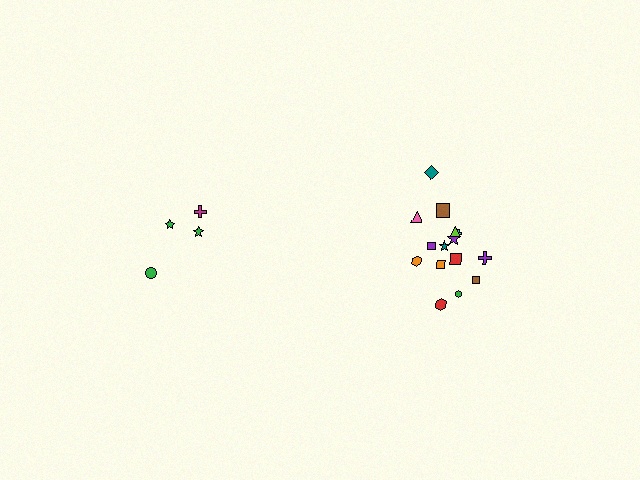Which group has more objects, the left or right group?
The right group.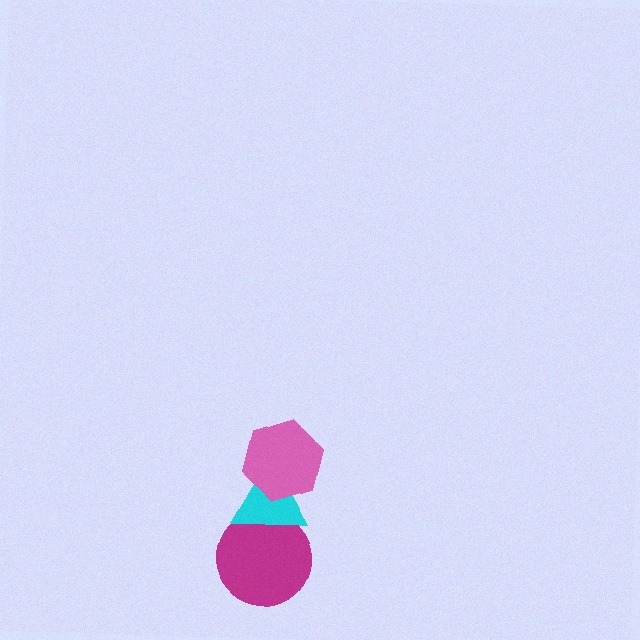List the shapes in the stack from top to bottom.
From top to bottom: the pink hexagon, the cyan triangle, the magenta circle.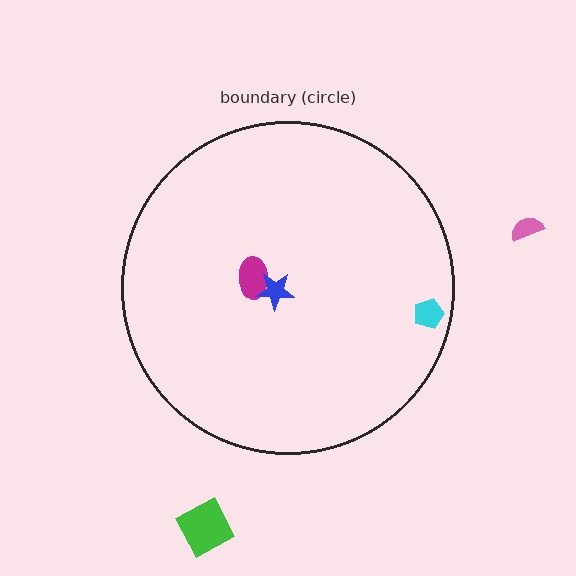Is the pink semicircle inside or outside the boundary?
Outside.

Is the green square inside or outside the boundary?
Outside.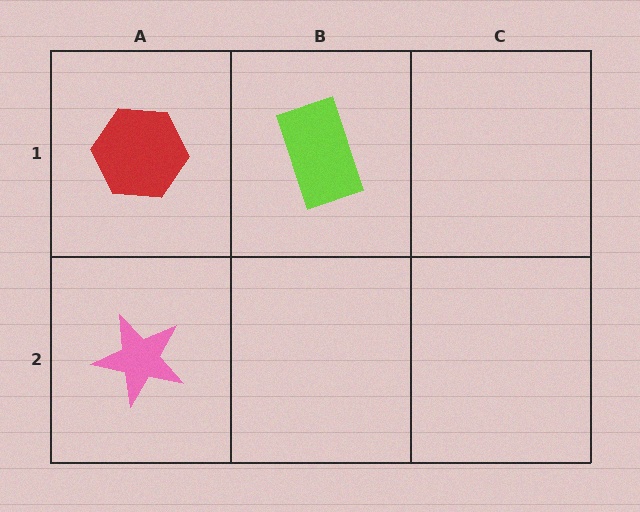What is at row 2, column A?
A pink star.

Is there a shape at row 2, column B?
No, that cell is empty.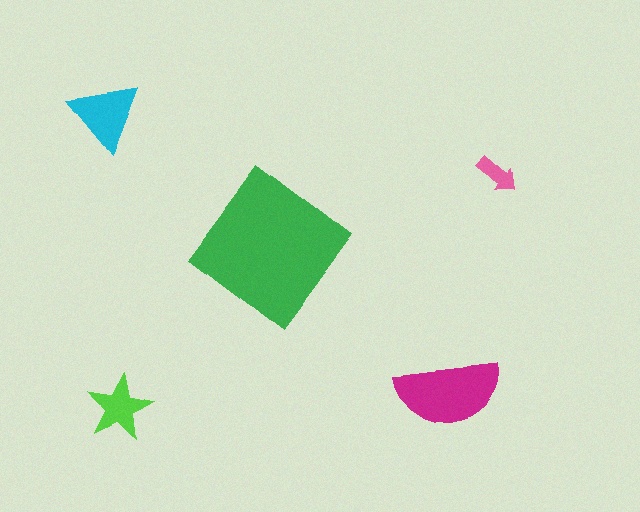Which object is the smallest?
The pink arrow.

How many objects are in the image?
There are 5 objects in the image.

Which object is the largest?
The green diamond.